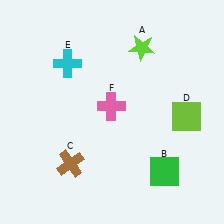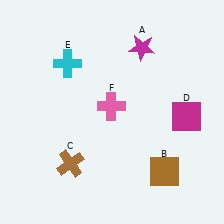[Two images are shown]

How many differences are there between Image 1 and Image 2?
There are 3 differences between the two images.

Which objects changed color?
A changed from lime to magenta. B changed from green to brown. D changed from lime to magenta.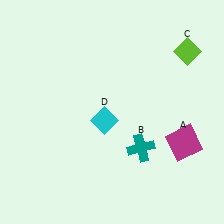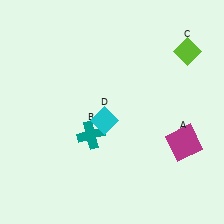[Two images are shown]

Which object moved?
The teal cross (B) moved left.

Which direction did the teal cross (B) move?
The teal cross (B) moved left.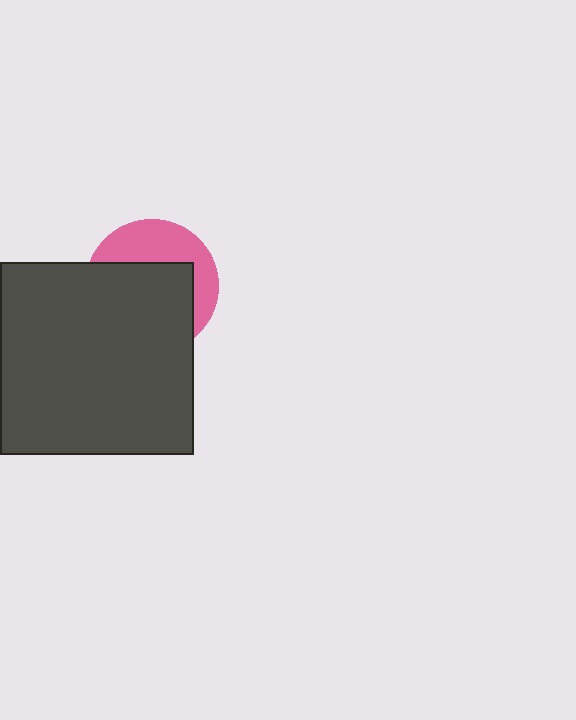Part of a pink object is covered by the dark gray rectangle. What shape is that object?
It is a circle.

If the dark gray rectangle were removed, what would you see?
You would see the complete pink circle.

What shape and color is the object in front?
The object in front is a dark gray rectangle.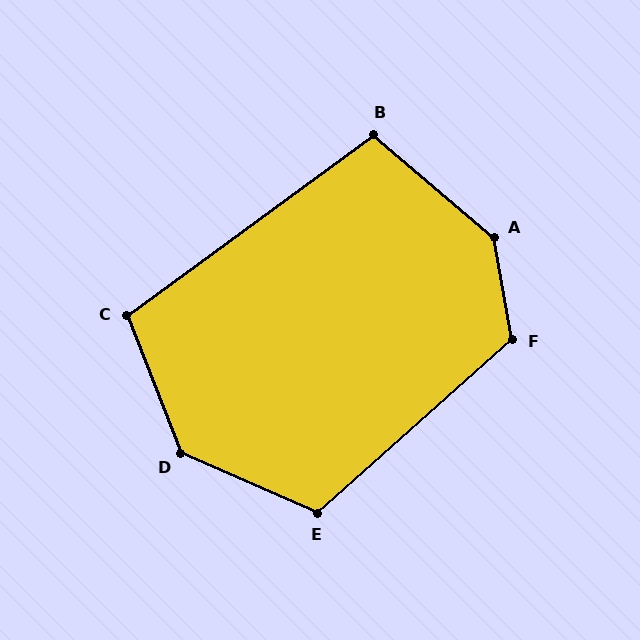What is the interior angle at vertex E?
Approximately 115 degrees (obtuse).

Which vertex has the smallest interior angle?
B, at approximately 103 degrees.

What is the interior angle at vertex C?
Approximately 105 degrees (obtuse).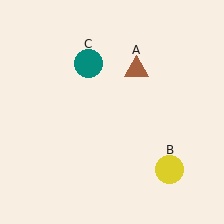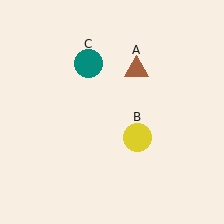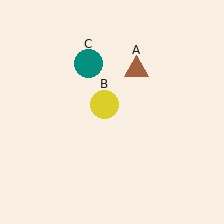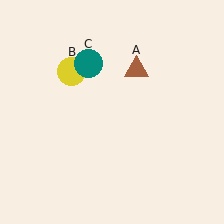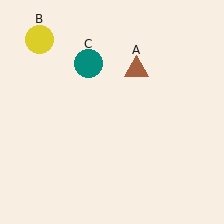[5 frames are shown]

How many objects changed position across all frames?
1 object changed position: yellow circle (object B).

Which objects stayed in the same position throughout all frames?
Brown triangle (object A) and teal circle (object C) remained stationary.